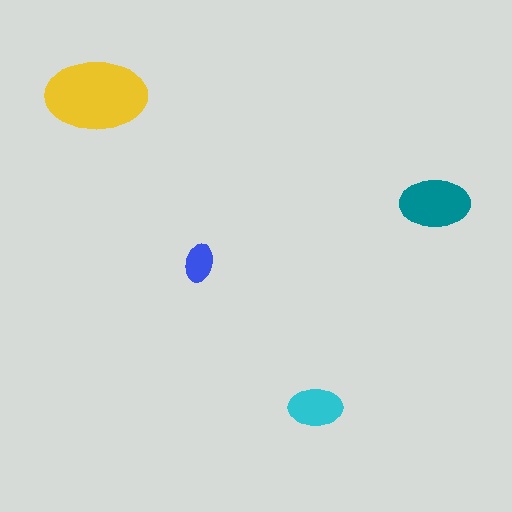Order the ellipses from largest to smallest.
the yellow one, the teal one, the cyan one, the blue one.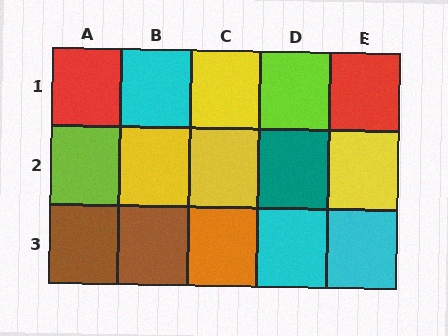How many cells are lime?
2 cells are lime.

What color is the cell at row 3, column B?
Brown.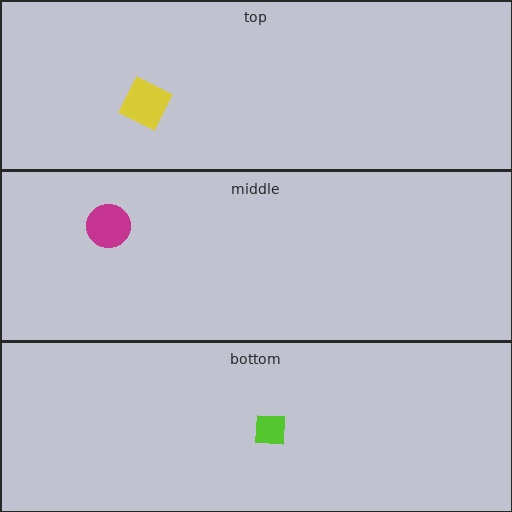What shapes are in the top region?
The yellow square.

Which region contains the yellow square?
The top region.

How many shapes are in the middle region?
1.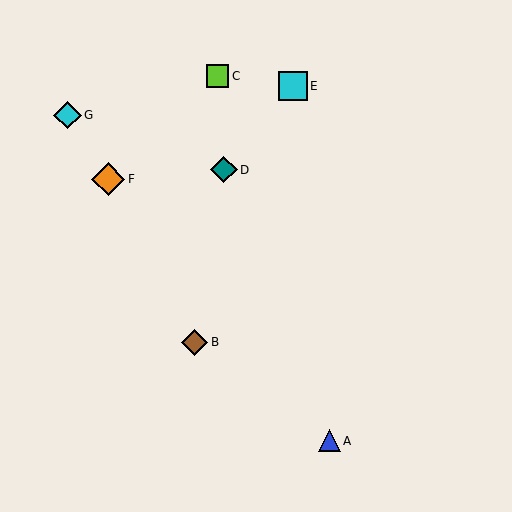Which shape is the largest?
The orange diamond (labeled F) is the largest.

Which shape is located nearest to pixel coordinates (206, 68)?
The lime square (labeled C) at (218, 76) is nearest to that location.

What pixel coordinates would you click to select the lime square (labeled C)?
Click at (218, 76) to select the lime square C.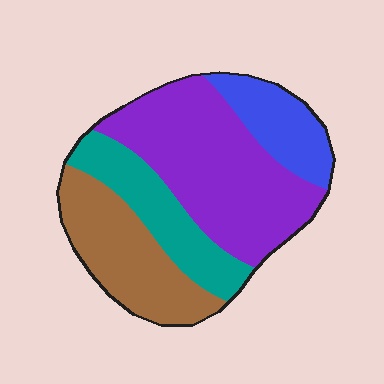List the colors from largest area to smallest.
From largest to smallest: purple, brown, teal, blue.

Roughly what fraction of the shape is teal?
Teal takes up about one fifth (1/5) of the shape.